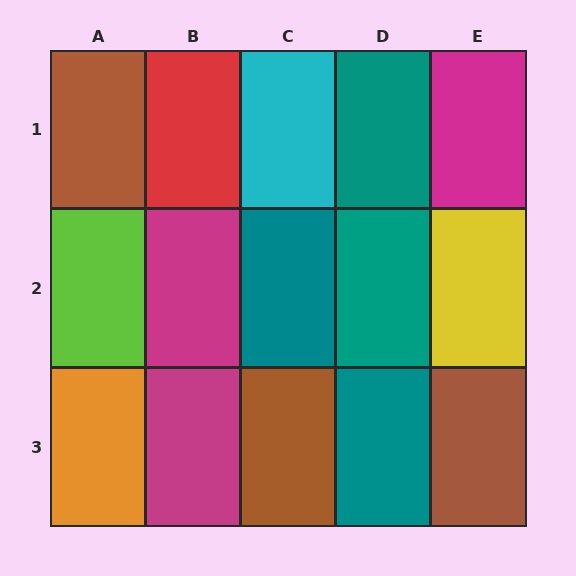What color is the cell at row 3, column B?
Magenta.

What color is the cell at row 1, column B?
Red.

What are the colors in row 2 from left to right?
Lime, magenta, teal, teal, yellow.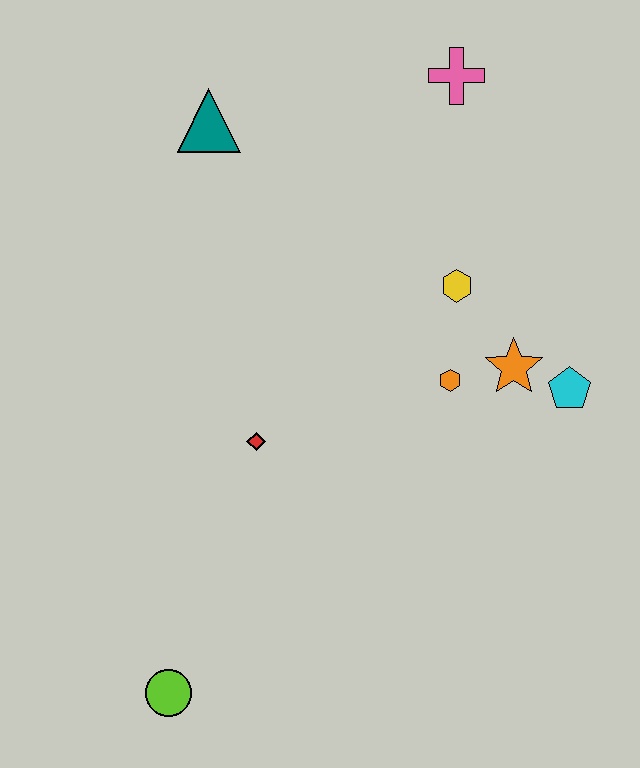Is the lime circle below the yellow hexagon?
Yes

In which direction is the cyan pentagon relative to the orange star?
The cyan pentagon is to the right of the orange star.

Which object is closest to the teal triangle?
The pink cross is closest to the teal triangle.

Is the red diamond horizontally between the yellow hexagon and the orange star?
No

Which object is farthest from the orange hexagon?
The lime circle is farthest from the orange hexagon.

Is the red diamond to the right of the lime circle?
Yes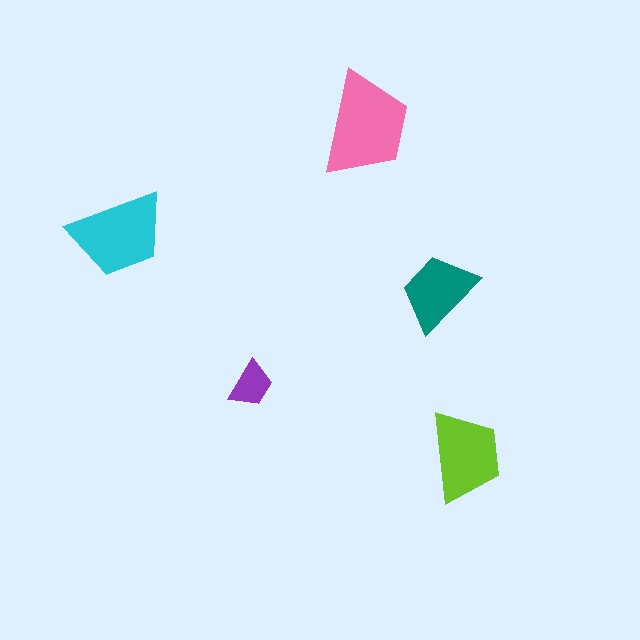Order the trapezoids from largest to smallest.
the pink one, the cyan one, the lime one, the teal one, the purple one.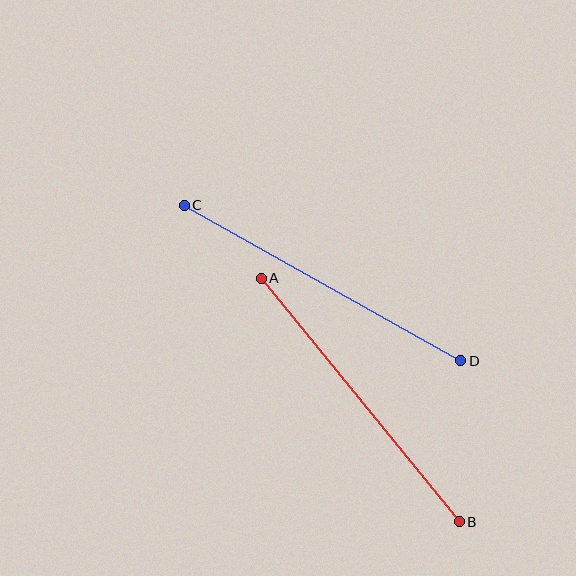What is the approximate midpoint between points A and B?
The midpoint is at approximately (360, 400) pixels.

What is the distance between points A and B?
The distance is approximately 314 pixels.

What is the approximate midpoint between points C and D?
The midpoint is at approximately (323, 283) pixels.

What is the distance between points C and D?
The distance is approximately 317 pixels.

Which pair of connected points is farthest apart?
Points C and D are farthest apart.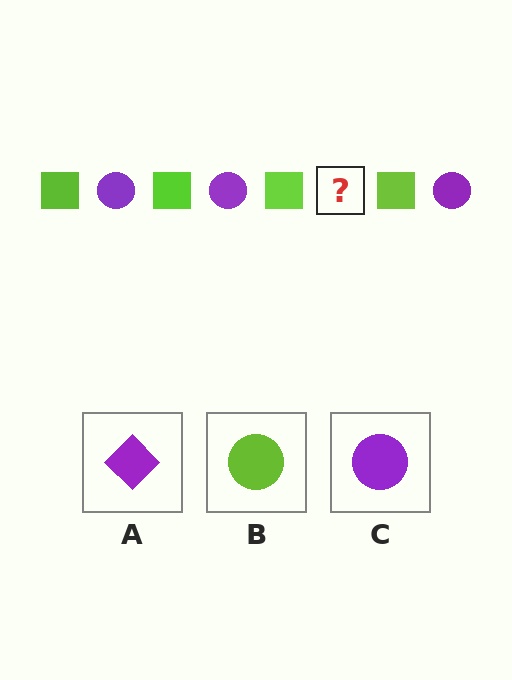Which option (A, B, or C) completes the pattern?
C.